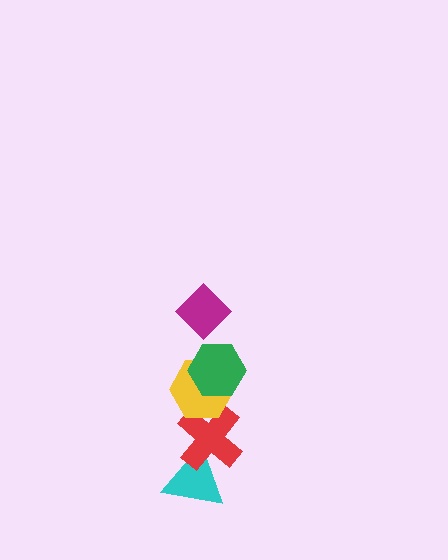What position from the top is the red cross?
The red cross is 4th from the top.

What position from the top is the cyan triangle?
The cyan triangle is 5th from the top.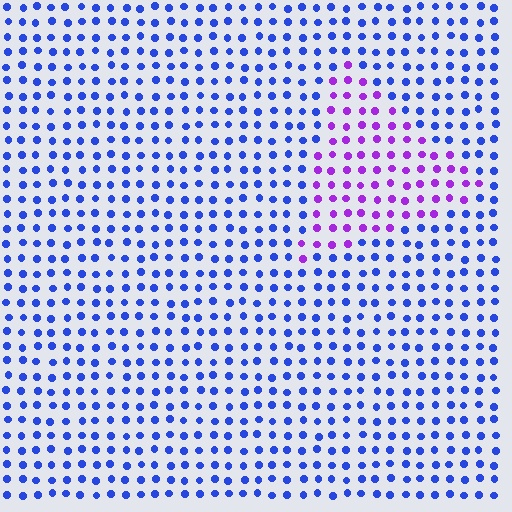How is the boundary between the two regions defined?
The boundary is defined purely by a slight shift in hue (about 52 degrees). Spacing, size, and orientation are identical on both sides.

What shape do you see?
I see a triangle.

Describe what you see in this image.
The image is filled with small blue elements in a uniform arrangement. A triangle-shaped region is visible where the elements are tinted to a slightly different hue, forming a subtle color boundary.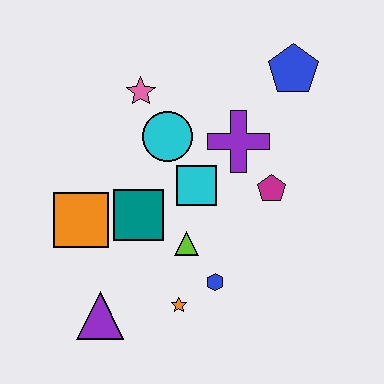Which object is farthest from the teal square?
The blue pentagon is farthest from the teal square.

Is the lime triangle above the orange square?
No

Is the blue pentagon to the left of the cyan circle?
No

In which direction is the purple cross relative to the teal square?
The purple cross is to the right of the teal square.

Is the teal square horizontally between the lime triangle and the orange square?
Yes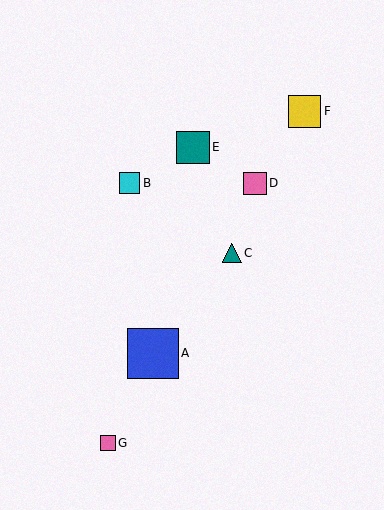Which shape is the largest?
The blue square (labeled A) is the largest.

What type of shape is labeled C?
Shape C is a teal triangle.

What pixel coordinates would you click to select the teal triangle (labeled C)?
Click at (232, 253) to select the teal triangle C.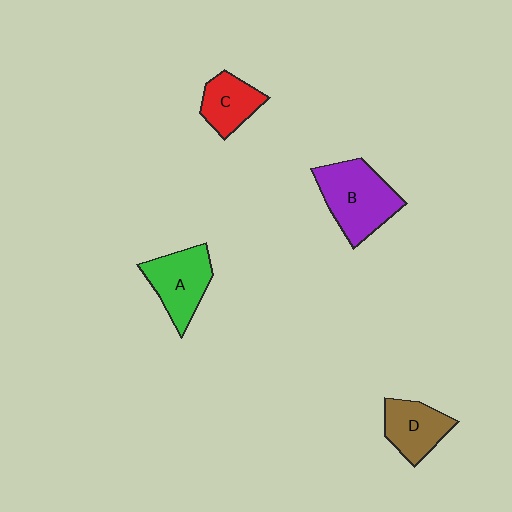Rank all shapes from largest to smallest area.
From largest to smallest: B (purple), A (green), D (brown), C (red).